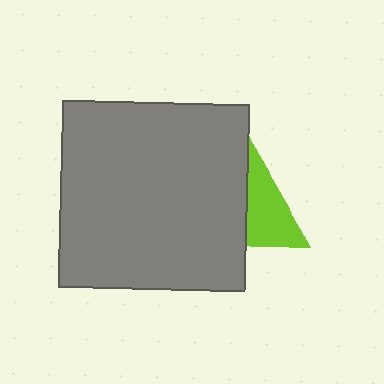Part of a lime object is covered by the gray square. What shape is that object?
It is a triangle.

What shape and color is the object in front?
The object in front is a gray square.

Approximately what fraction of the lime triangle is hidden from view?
Roughly 50% of the lime triangle is hidden behind the gray square.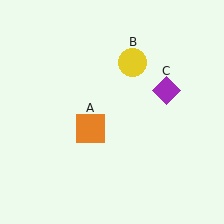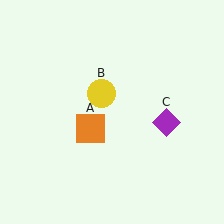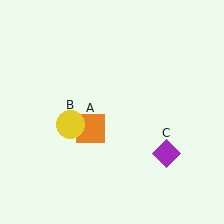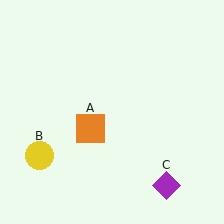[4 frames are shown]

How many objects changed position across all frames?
2 objects changed position: yellow circle (object B), purple diamond (object C).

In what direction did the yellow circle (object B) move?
The yellow circle (object B) moved down and to the left.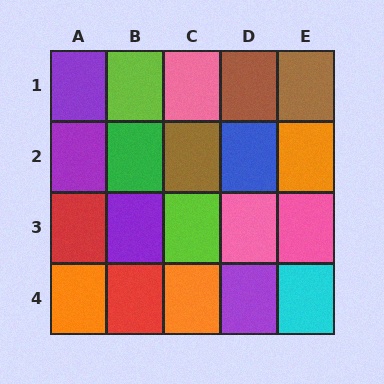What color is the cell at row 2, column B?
Green.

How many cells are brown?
3 cells are brown.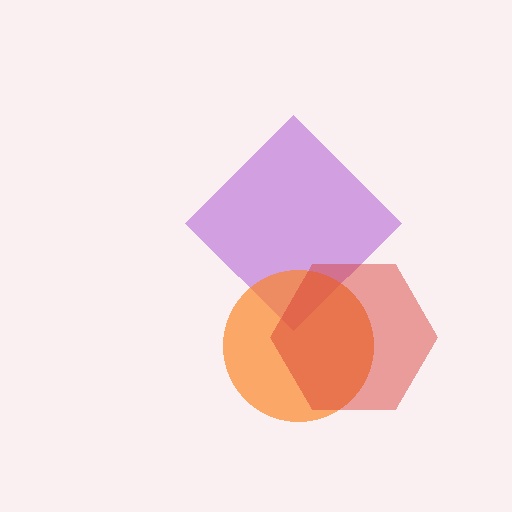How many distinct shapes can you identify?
There are 3 distinct shapes: a purple diamond, an orange circle, a red hexagon.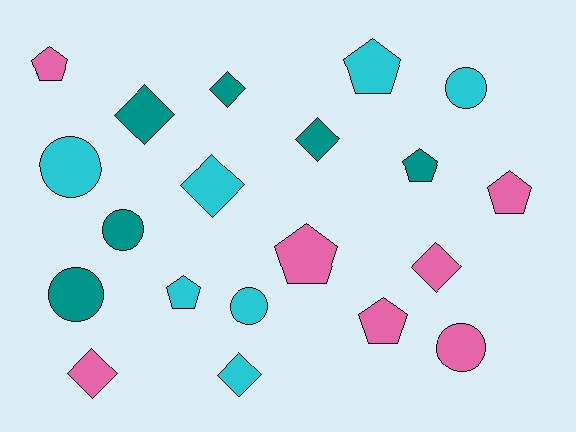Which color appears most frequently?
Cyan, with 7 objects.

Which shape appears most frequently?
Pentagon, with 7 objects.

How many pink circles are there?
There is 1 pink circle.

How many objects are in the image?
There are 20 objects.